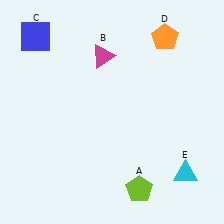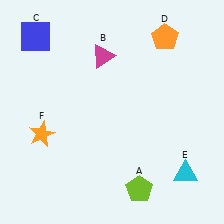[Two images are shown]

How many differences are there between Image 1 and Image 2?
There is 1 difference between the two images.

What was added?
An orange star (F) was added in Image 2.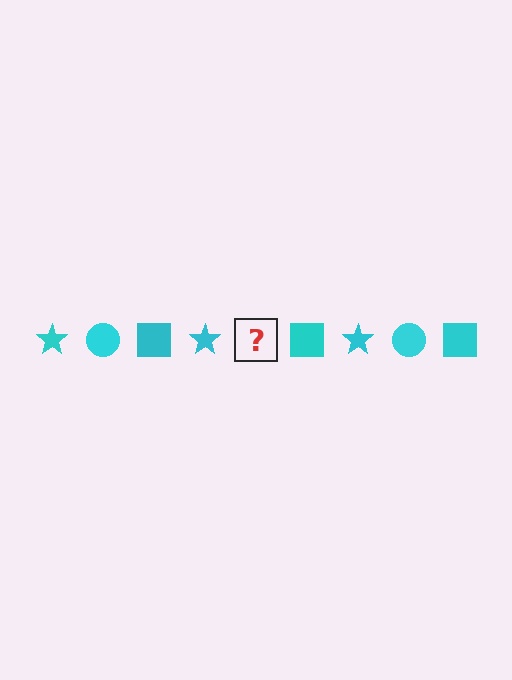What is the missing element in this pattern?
The missing element is a cyan circle.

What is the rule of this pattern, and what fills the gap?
The rule is that the pattern cycles through star, circle, square shapes in cyan. The gap should be filled with a cyan circle.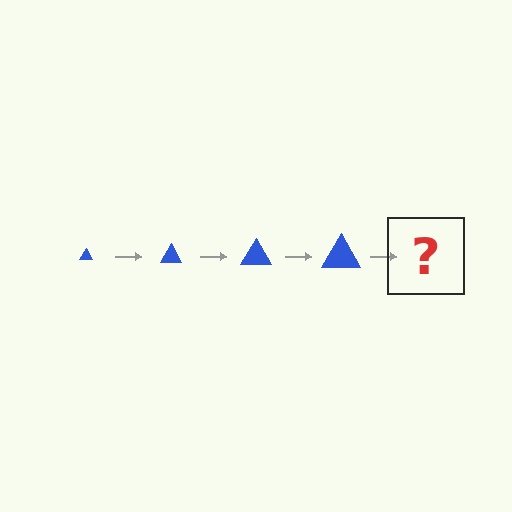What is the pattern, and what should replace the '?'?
The pattern is that the triangle gets progressively larger each step. The '?' should be a blue triangle, larger than the previous one.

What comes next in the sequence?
The next element should be a blue triangle, larger than the previous one.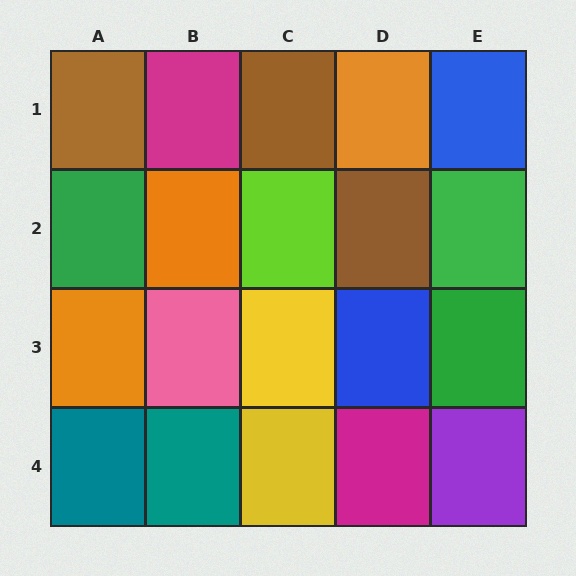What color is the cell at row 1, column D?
Orange.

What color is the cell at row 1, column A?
Brown.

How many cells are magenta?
2 cells are magenta.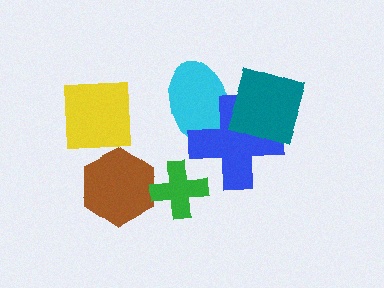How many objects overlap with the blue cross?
2 objects overlap with the blue cross.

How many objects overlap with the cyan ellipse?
2 objects overlap with the cyan ellipse.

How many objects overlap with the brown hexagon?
1 object overlaps with the brown hexagon.